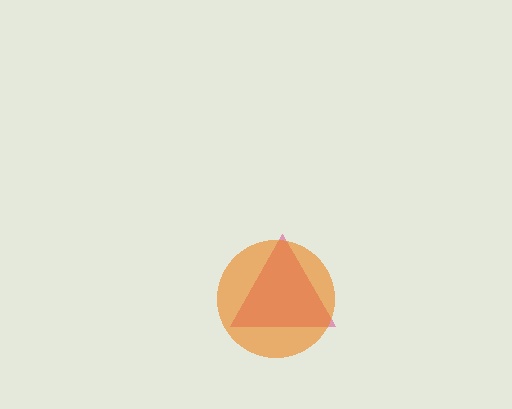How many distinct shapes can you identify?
There are 2 distinct shapes: a pink triangle, an orange circle.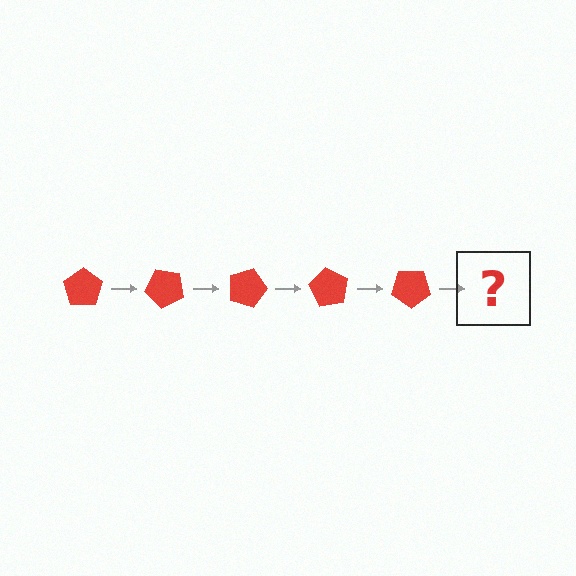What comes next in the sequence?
The next element should be a red pentagon rotated 225 degrees.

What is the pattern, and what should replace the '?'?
The pattern is that the pentagon rotates 45 degrees each step. The '?' should be a red pentagon rotated 225 degrees.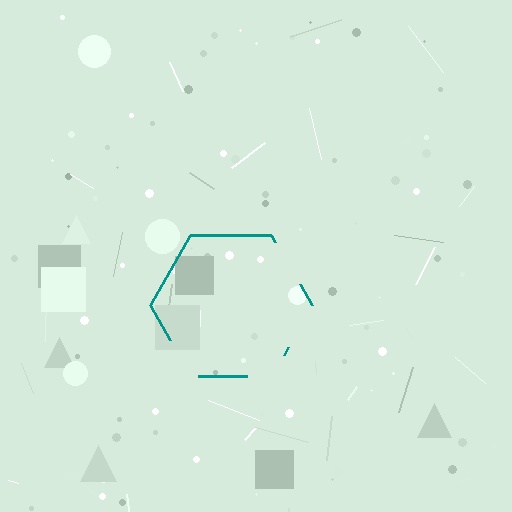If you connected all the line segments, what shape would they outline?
They would outline a hexagon.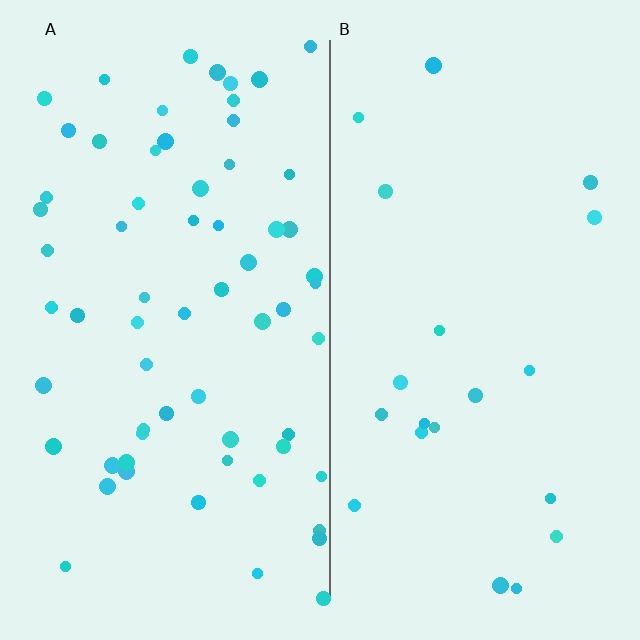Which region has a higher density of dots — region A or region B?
A (the left).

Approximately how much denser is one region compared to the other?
Approximately 3.2× — region A over region B.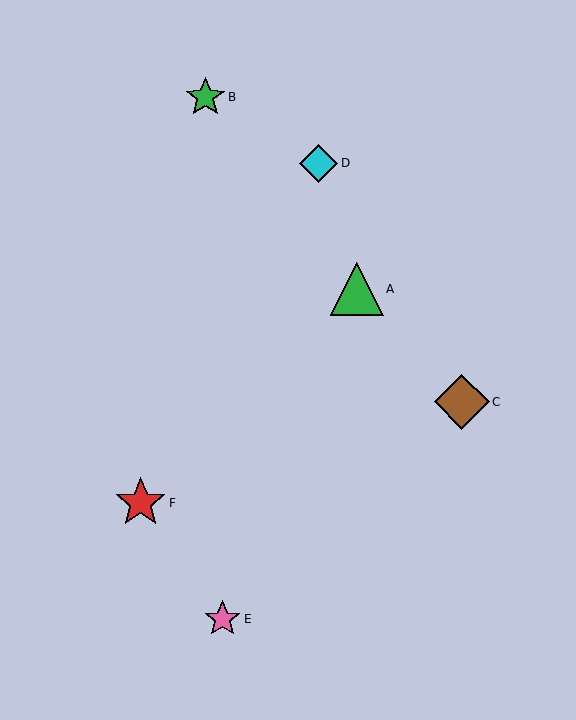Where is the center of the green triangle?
The center of the green triangle is at (357, 289).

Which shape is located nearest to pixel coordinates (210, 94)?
The green star (labeled B) at (205, 97) is nearest to that location.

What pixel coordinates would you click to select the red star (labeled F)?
Click at (141, 503) to select the red star F.